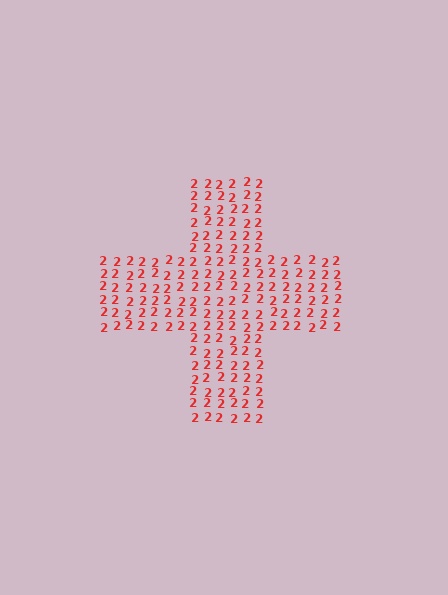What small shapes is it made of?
It is made of small digit 2's.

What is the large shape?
The large shape is a cross.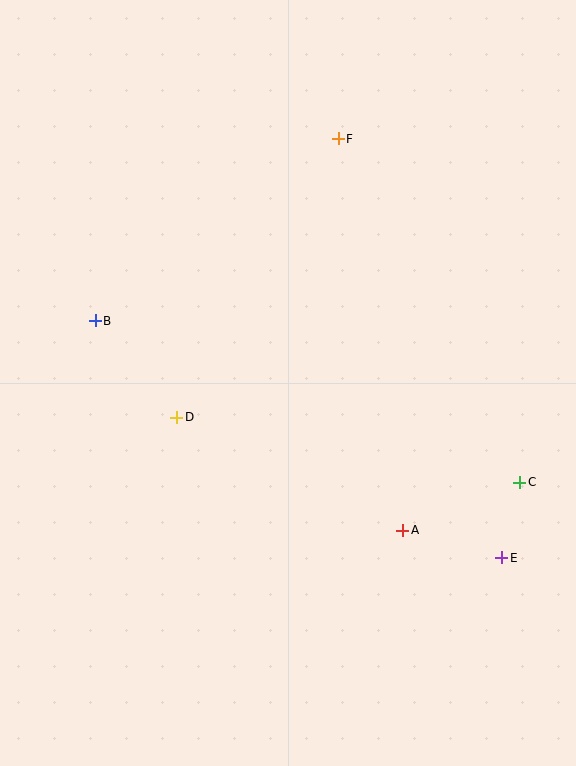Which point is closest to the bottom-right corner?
Point E is closest to the bottom-right corner.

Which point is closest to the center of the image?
Point D at (177, 417) is closest to the center.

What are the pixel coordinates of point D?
Point D is at (177, 417).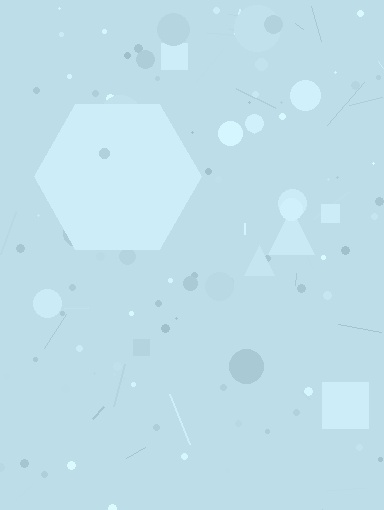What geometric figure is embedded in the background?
A hexagon is embedded in the background.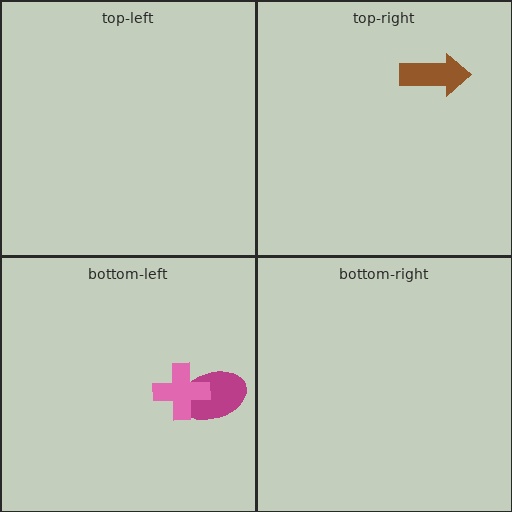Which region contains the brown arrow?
The top-right region.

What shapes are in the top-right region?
The brown arrow.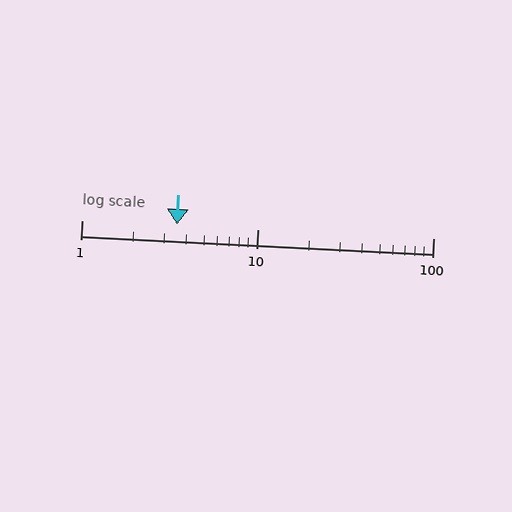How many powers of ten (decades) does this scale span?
The scale spans 2 decades, from 1 to 100.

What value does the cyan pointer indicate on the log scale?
The pointer indicates approximately 3.5.